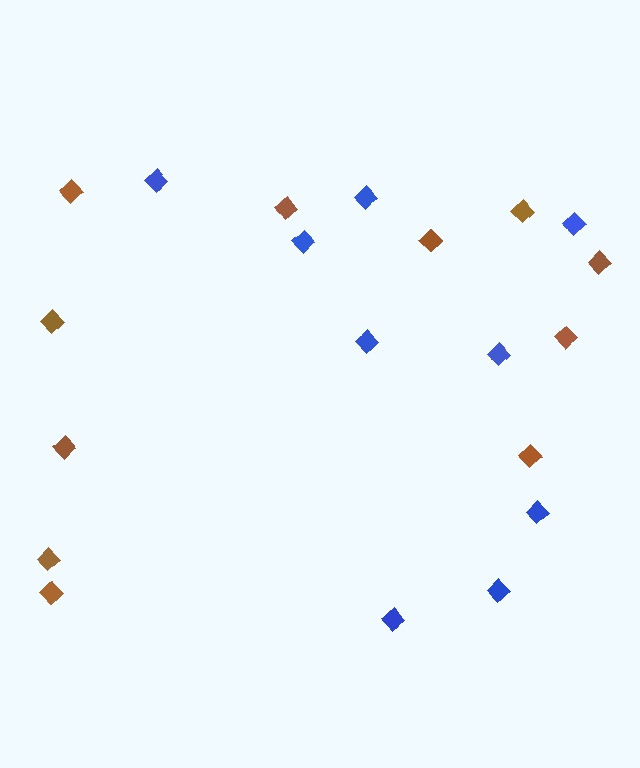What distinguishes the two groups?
There are 2 groups: one group of blue diamonds (9) and one group of brown diamonds (11).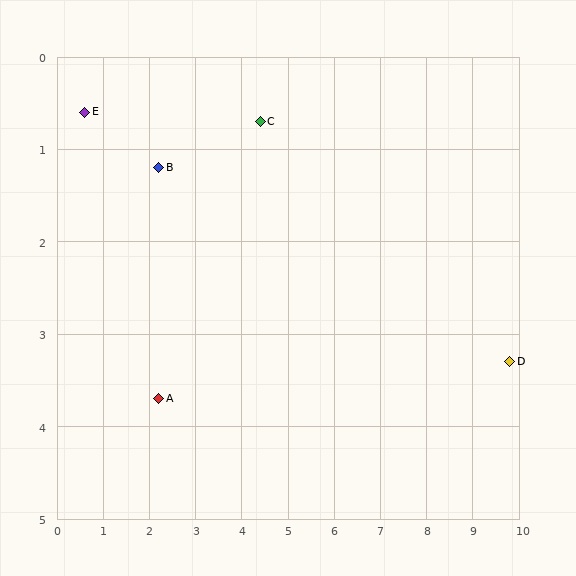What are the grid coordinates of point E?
Point E is at approximately (0.6, 0.6).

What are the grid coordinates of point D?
Point D is at approximately (9.8, 3.3).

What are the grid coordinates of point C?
Point C is at approximately (4.4, 0.7).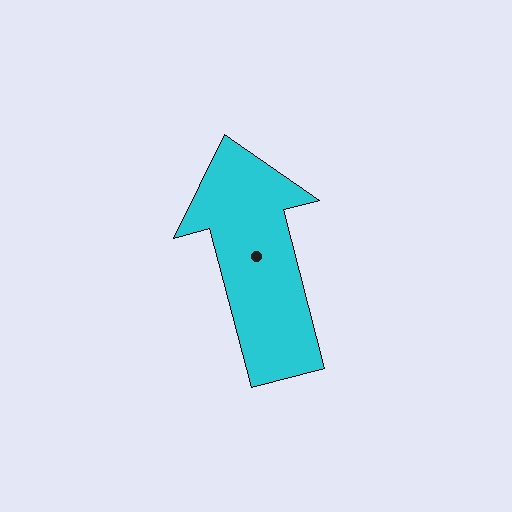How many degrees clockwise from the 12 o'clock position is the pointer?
Approximately 345 degrees.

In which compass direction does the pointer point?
North.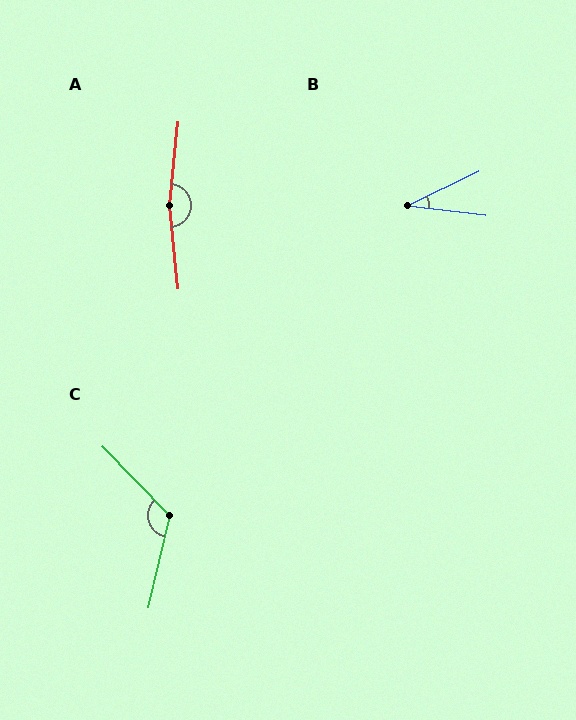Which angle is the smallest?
B, at approximately 33 degrees.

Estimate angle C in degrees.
Approximately 122 degrees.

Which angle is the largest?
A, at approximately 168 degrees.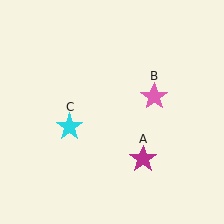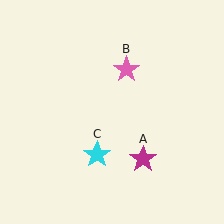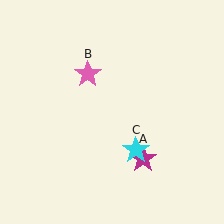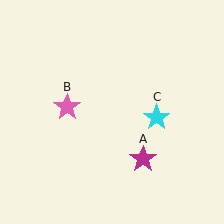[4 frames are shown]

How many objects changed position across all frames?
2 objects changed position: pink star (object B), cyan star (object C).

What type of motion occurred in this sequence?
The pink star (object B), cyan star (object C) rotated counterclockwise around the center of the scene.